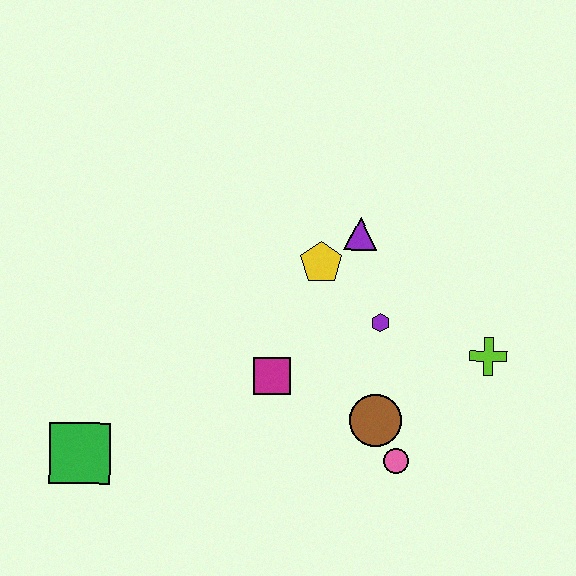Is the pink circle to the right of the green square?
Yes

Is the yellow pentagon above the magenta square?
Yes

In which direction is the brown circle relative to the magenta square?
The brown circle is to the right of the magenta square.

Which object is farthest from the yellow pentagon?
The green square is farthest from the yellow pentagon.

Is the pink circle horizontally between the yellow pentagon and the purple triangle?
No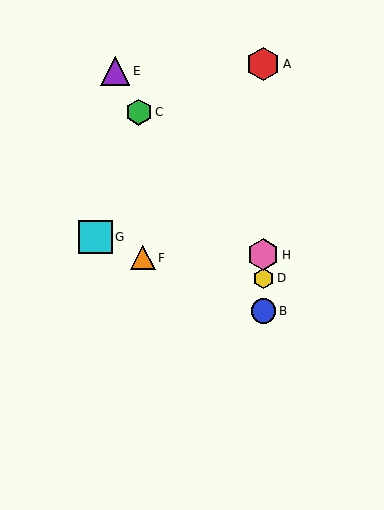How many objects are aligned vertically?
4 objects (A, B, D, H) are aligned vertically.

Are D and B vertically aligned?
Yes, both are at x≈263.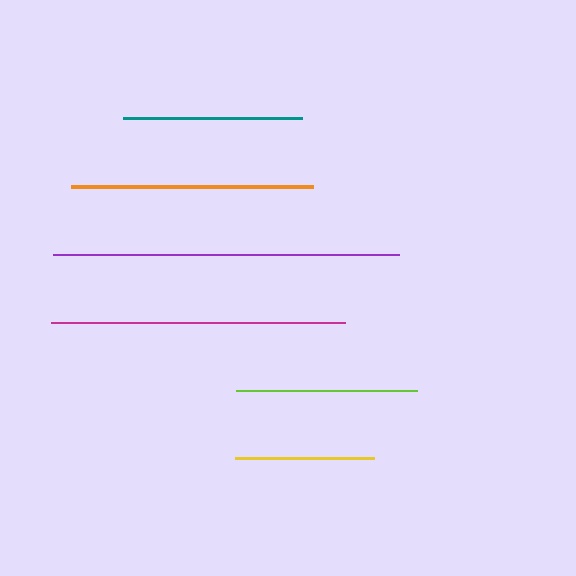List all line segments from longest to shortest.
From longest to shortest: purple, magenta, orange, lime, teal, yellow.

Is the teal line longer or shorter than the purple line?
The purple line is longer than the teal line.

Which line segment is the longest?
The purple line is the longest at approximately 346 pixels.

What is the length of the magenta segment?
The magenta segment is approximately 293 pixels long.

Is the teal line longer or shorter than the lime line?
The lime line is longer than the teal line.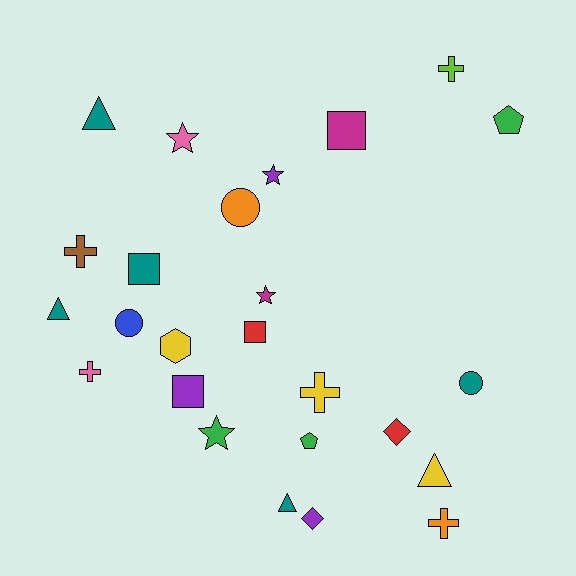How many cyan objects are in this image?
There are no cyan objects.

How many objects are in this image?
There are 25 objects.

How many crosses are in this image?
There are 5 crosses.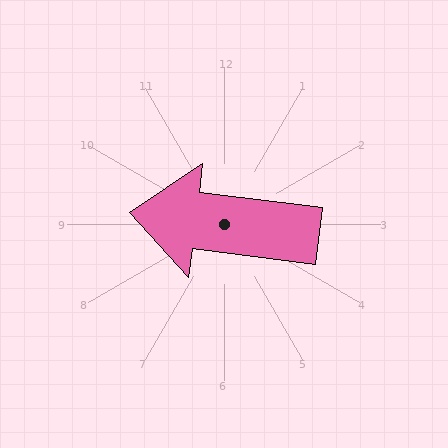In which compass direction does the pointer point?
West.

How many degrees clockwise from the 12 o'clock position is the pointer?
Approximately 277 degrees.